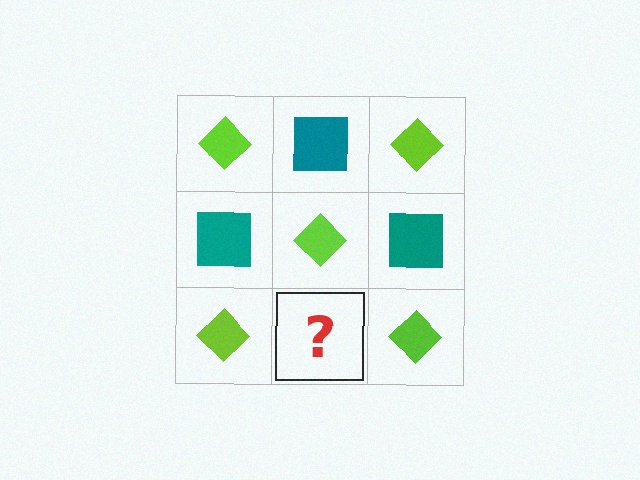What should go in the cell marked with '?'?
The missing cell should contain a teal square.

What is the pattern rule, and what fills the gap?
The rule is that it alternates lime diamond and teal square in a checkerboard pattern. The gap should be filled with a teal square.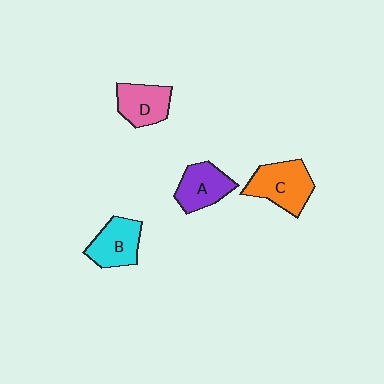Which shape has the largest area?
Shape C (orange).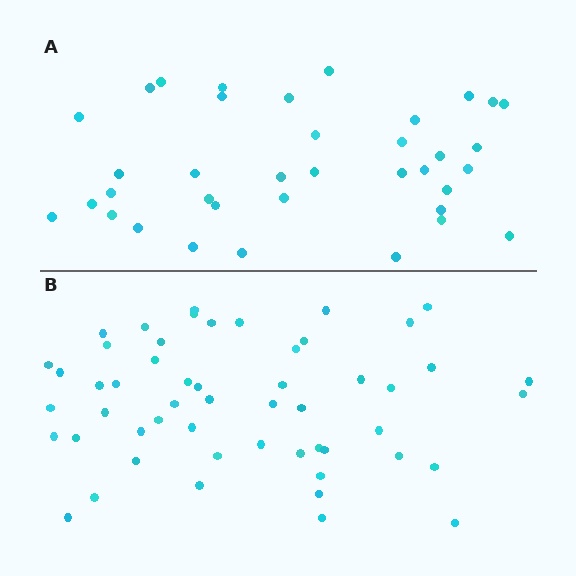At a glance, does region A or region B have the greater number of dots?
Region B (the bottom region) has more dots.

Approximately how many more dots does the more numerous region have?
Region B has approximately 15 more dots than region A.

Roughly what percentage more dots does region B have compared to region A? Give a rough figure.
About 45% more.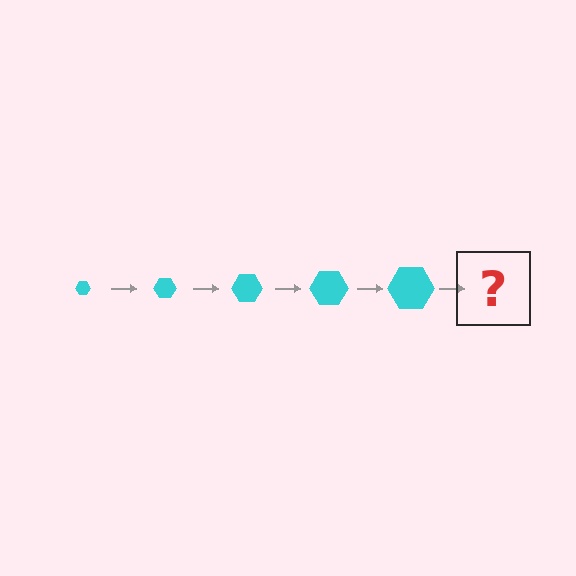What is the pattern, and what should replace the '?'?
The pattern is that the hexagon gets progressively larger each step. The '?' should be a cyan hexagon, larger than the previous one.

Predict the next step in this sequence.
The next step is a cyan hexagon, larger than the previous one.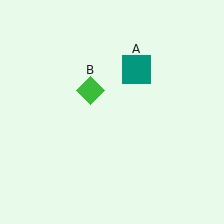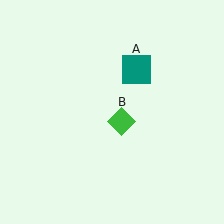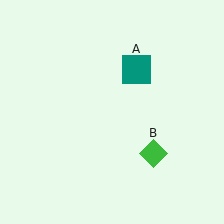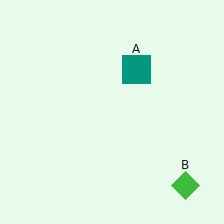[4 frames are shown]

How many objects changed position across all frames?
1 object changed position: green diamond (object B).